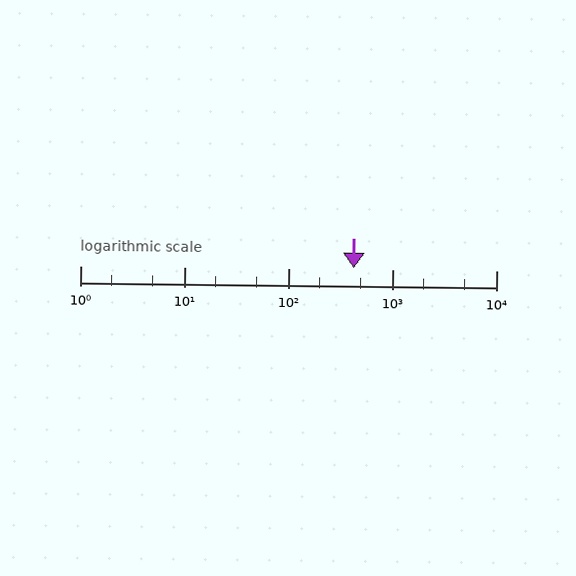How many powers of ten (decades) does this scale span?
The scale spans 4 decades, from 1 to 10000.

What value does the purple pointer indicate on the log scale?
The pointer indicates approximately 430.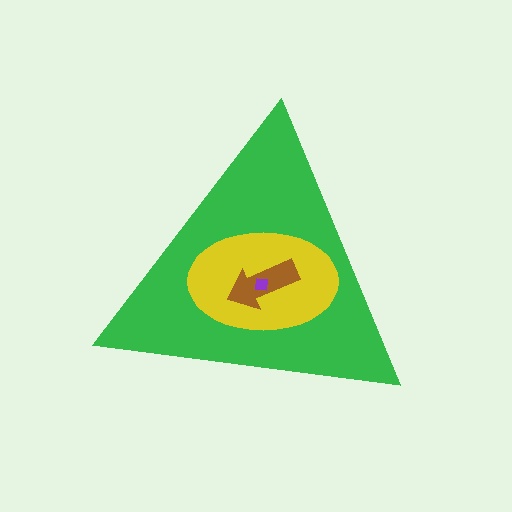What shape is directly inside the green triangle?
The yellow ellipse.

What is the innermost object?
The purple square.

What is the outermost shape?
The green triangle.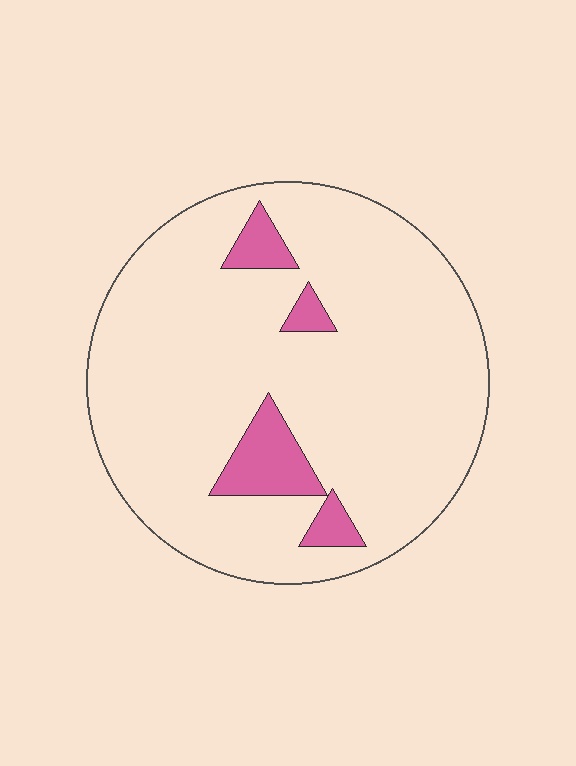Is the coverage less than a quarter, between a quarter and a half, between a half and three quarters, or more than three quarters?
Less than a quarter.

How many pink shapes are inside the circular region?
4.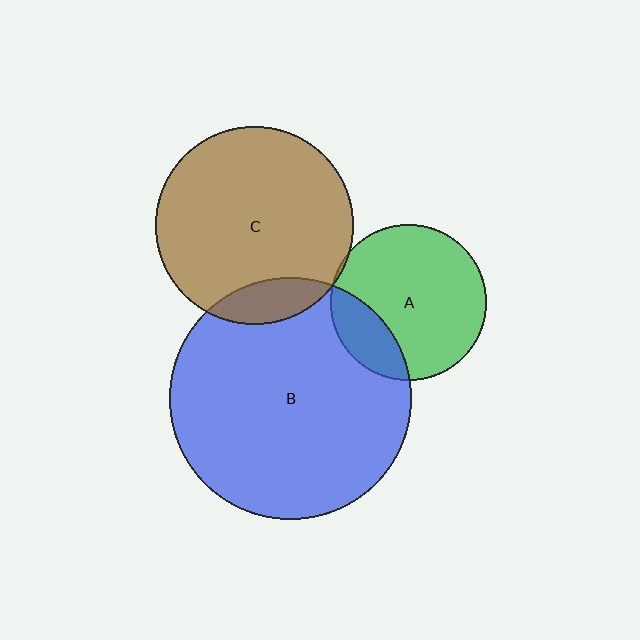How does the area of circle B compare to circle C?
Approximately 1.5 times.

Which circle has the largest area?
Circle B (blue).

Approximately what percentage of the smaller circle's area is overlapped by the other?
Approximately 10%.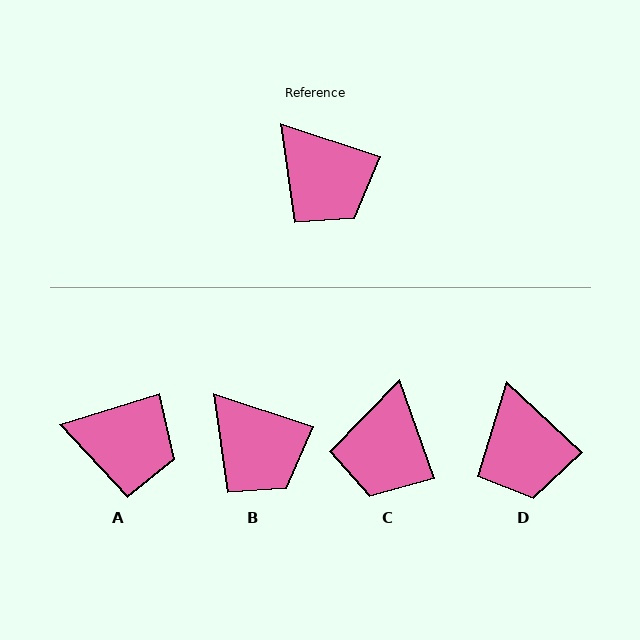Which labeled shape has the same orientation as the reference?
B.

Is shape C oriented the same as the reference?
No, it is off by about 52 degrees.